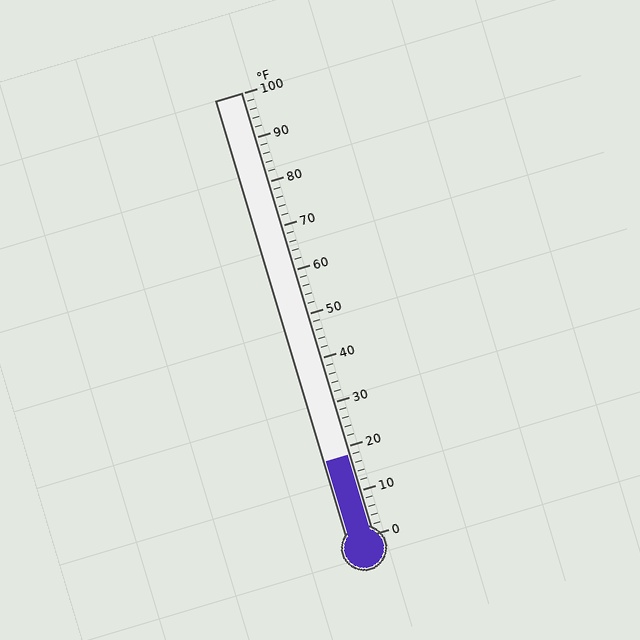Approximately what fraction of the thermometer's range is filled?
The thermometer is filled to approximately 20% of its range.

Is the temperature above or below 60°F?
The temperature is below 60°F.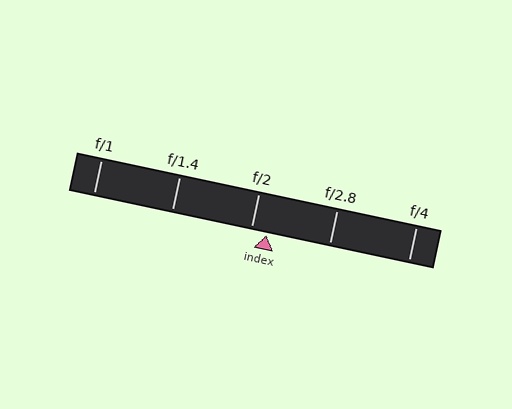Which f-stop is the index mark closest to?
The index mark is closest to f/2.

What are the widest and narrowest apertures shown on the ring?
The widest aperture shown is f/1 and the narrowest is f/4.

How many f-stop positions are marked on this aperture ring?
There are 5 f-stop positions marked.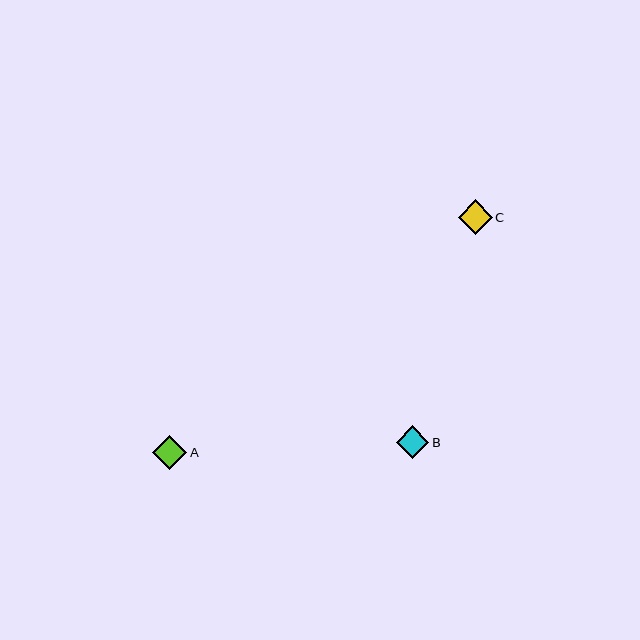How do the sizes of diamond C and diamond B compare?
Diamond C and diamond B are approximately the same size.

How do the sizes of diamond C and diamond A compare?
Diamond C and diamond A are approximately the same size.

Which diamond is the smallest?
Diamond B is the smallest with a size of approximately 33 pixels.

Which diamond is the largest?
Diamond C is the largest with a size of approximately 34 pixels.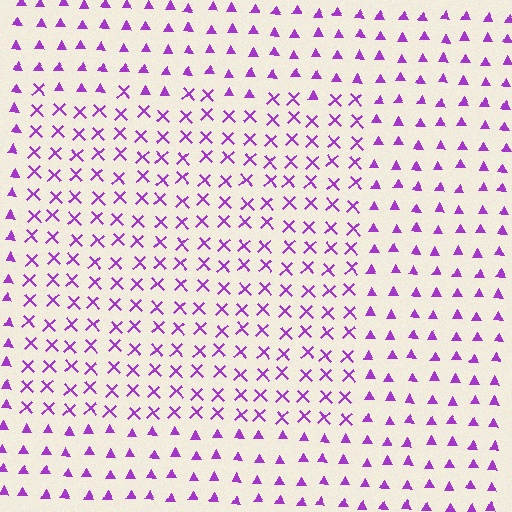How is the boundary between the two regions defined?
The boundary is defined by a change in element shape: X marks inside vs. triangles outside. All elements share the same color and spacing.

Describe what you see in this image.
The image is filled with small purple elements arranged in a uniform grid. A rectangle-shaped region contains X marks, while the surrounding area contains triangles. The boundary is defined purely by the change in element shape.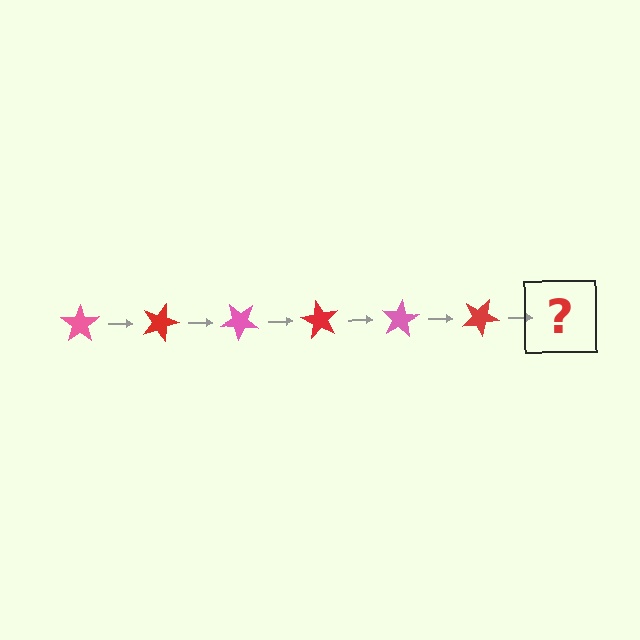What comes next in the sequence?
The next element should be a pink star, rotated 120 degrees from the start.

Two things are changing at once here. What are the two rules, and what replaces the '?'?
The two rules are that it rotates 20 degrees each step and the color cycles through pink and red. The '?' should be a pink star, rotated 120 degrees from the start.